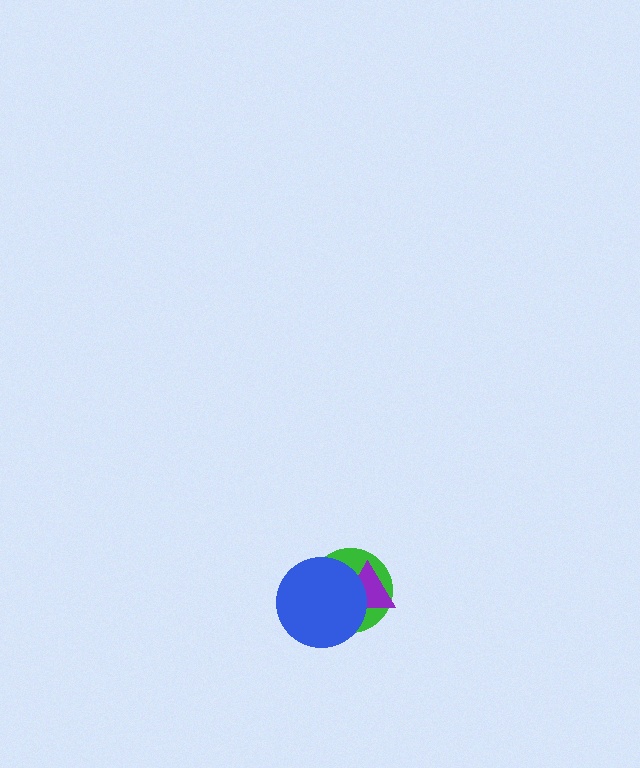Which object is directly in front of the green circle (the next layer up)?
The purple triangle is directly in front of the green circle.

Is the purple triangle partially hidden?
Yes, it is partially covered by another shape.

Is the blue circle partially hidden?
No, no other shape covers it.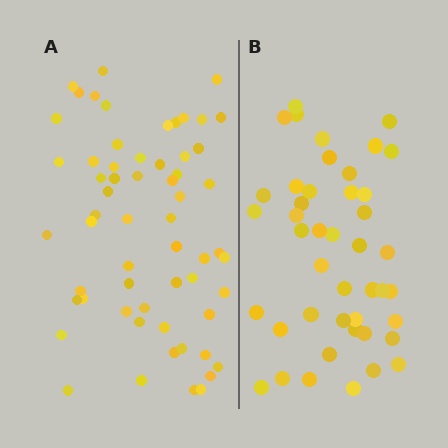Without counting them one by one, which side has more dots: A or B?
Region A (the left region) has more dots.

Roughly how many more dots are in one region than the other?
Region A has approximately 15 more dots than region B.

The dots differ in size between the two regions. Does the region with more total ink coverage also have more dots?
No. Region B has more total ink coverage because its dots are larger, but region A actually contains more individual dots. Total area can be misleading — the number of items is what matters here.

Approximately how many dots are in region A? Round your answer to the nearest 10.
About 60 dots.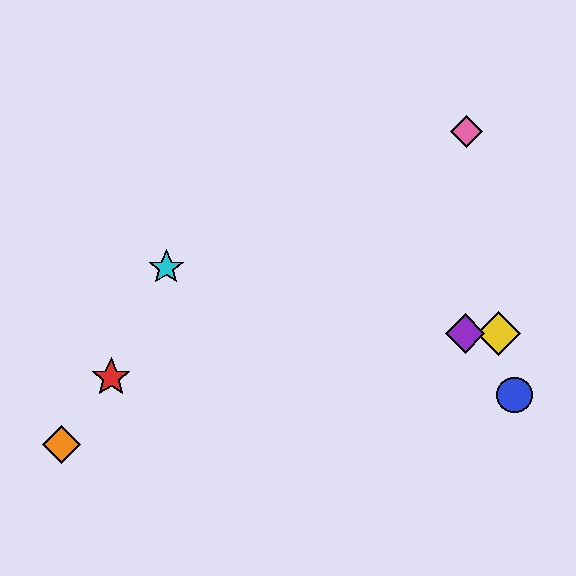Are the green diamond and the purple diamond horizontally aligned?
Yes, both are at y≈333.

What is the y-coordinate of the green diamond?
The green diamond is at y≈333.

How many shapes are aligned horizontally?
3 shapes (the green diamond, the yellow diamond, the purple diamond) are aligned horizontally.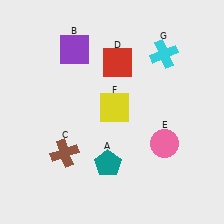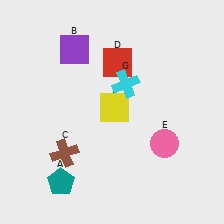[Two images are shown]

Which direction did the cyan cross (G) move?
The cyan cross (G) moved left.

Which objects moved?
The objects that moved are: the teal pentagon (A), the cyan cross (G).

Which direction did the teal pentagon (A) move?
The teal pentagon (A) moved left.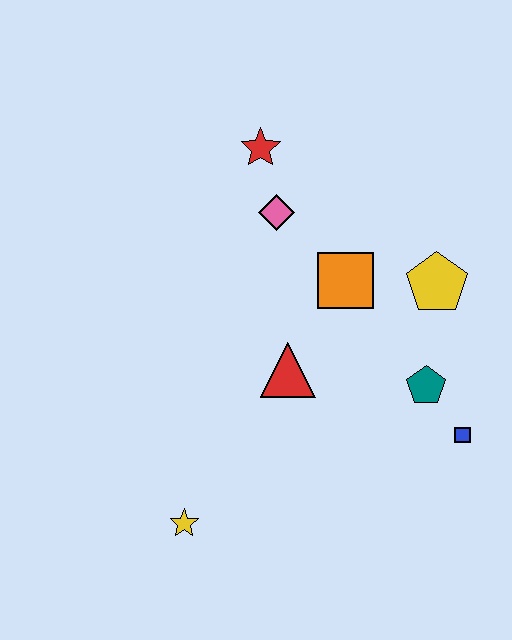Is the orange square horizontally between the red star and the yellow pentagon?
Yes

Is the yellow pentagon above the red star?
No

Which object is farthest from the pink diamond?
The yellow star is farthest from the pink diamond.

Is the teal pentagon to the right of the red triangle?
Yes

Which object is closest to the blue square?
The teal pentagon is closest to the blue square.